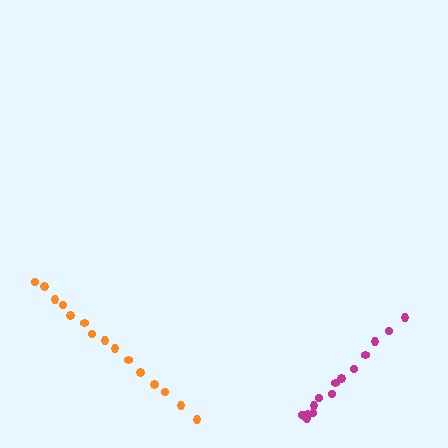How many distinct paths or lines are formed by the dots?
There are 2 distinct paths.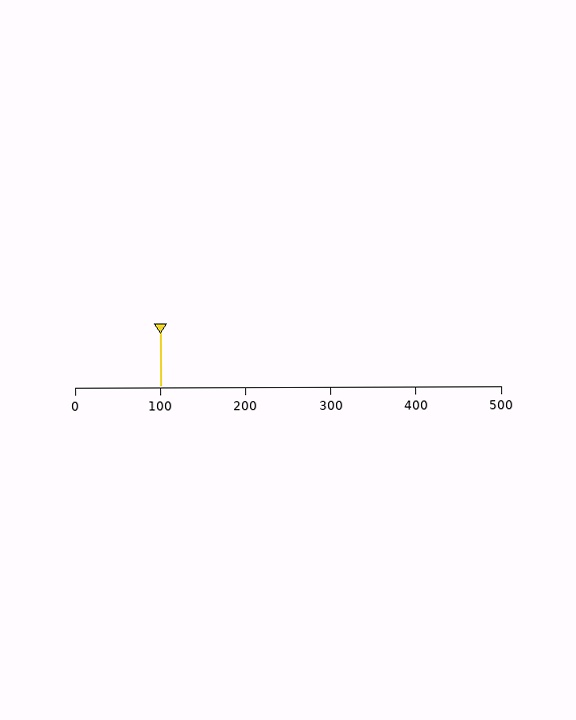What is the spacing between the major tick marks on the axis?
The major ticks are spaced 100 apart.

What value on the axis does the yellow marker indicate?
The marker indicates approximately 100.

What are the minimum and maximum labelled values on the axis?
The axis runs from 0 to 500.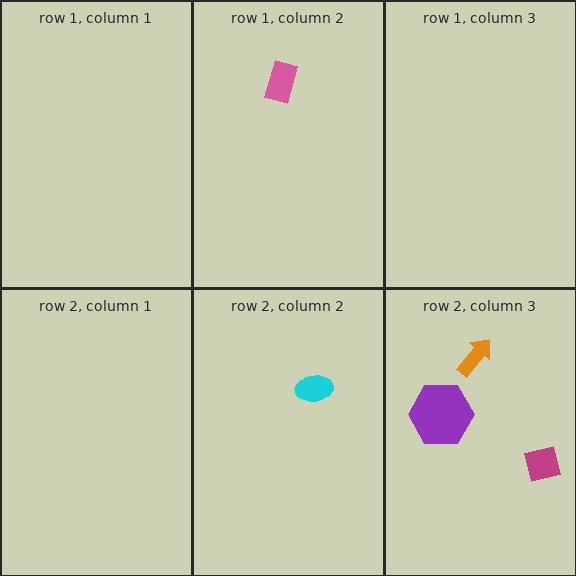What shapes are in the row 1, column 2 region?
The pink rectangle.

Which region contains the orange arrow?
The row 2, column 3 region.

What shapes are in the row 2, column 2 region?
The cyan ellipse.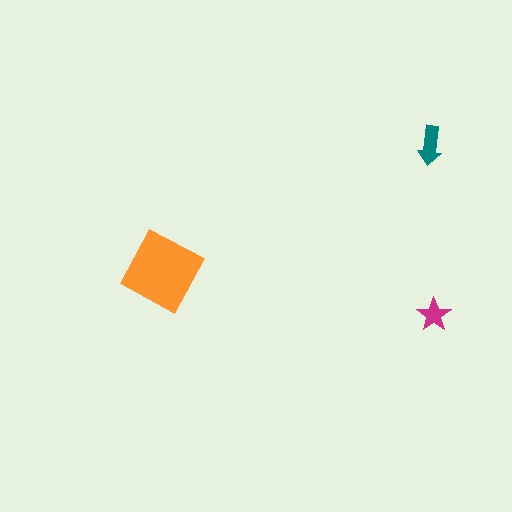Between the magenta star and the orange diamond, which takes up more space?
The orange diamond.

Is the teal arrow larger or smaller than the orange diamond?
Smaller.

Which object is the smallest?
The magenta star.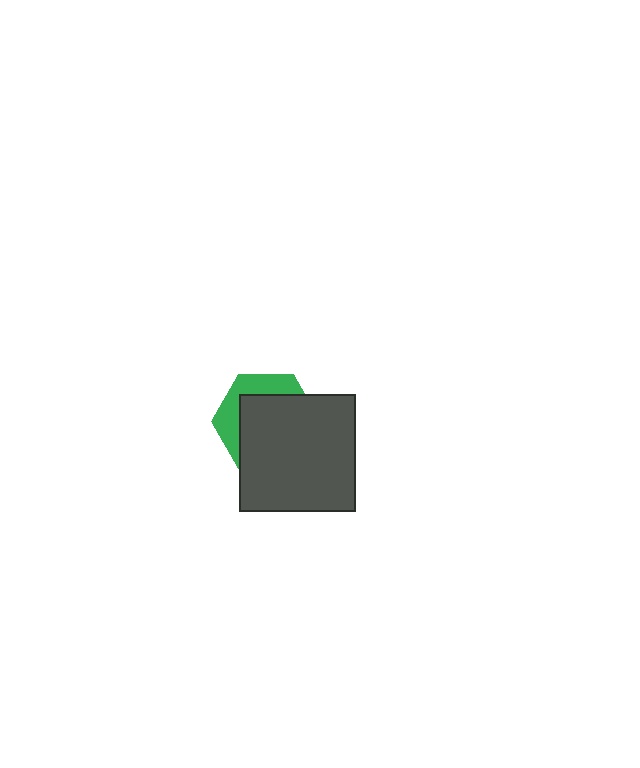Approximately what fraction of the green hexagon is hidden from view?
Roughly 67% of the green hexagon is hidden behind the dark gray square.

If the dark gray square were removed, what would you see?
You would see the complete green hexagon.